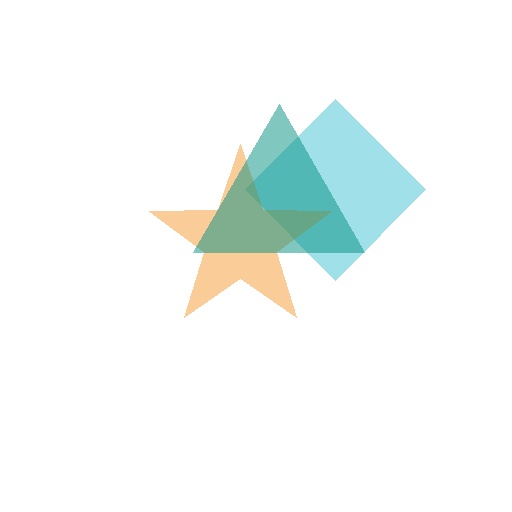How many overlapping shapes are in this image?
There are 3 overlapping shapes in the image.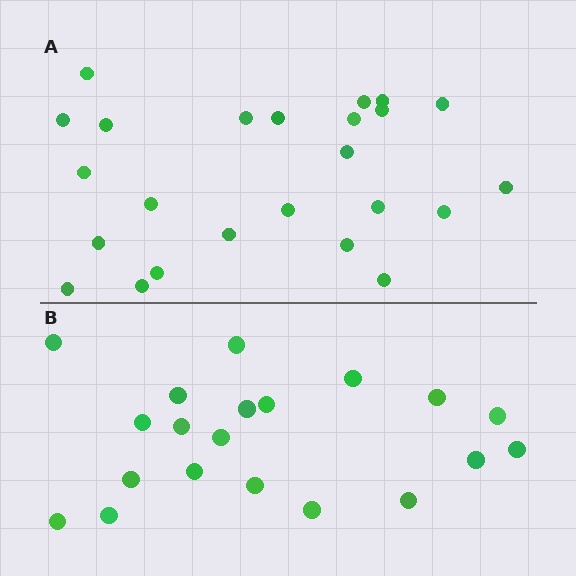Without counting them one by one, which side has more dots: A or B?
Region A (the top region) has more dots.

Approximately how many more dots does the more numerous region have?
Region A has about 4 more dots than region B.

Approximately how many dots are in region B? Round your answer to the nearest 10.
About 20 dots.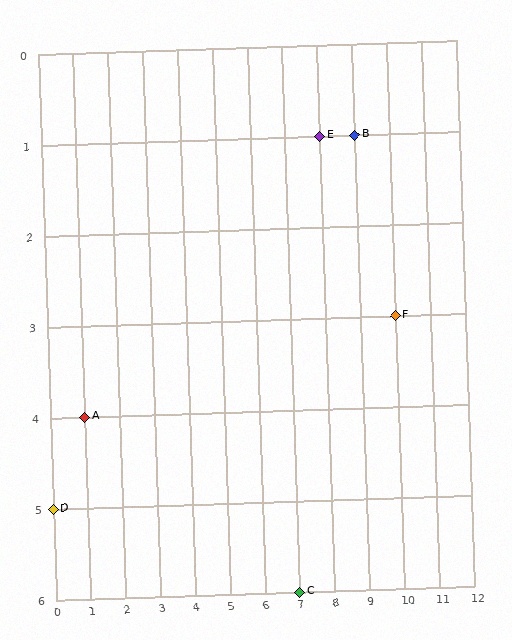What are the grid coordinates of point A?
Point A is at grid coordinates (1, 4).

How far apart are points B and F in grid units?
Points B and F are 1 column and 2 rows apart (about 2.2 grid units diagonally).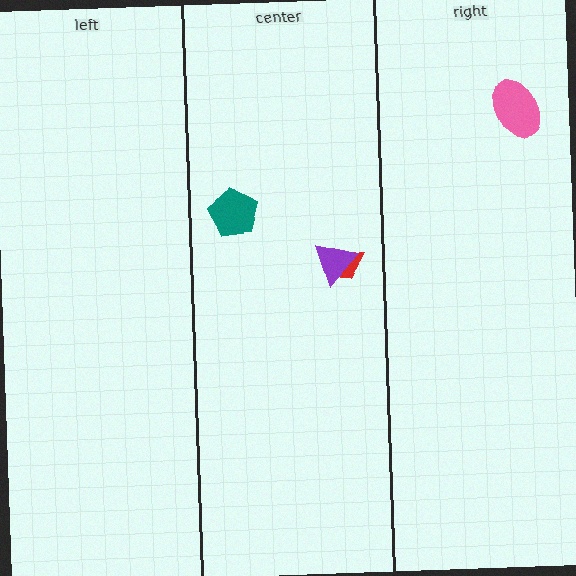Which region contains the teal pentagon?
The center region.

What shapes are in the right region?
The pink ellipse.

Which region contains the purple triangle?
The center region.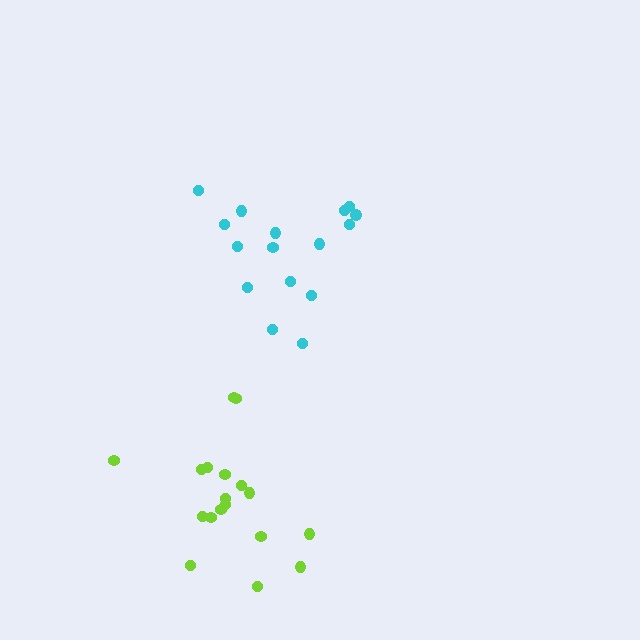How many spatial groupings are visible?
There are 2 spatial groupings.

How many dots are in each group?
Group 1: 18 dots, Group 2: 16 dots (34 total).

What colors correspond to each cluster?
The clusters are colored: lime, cyan.